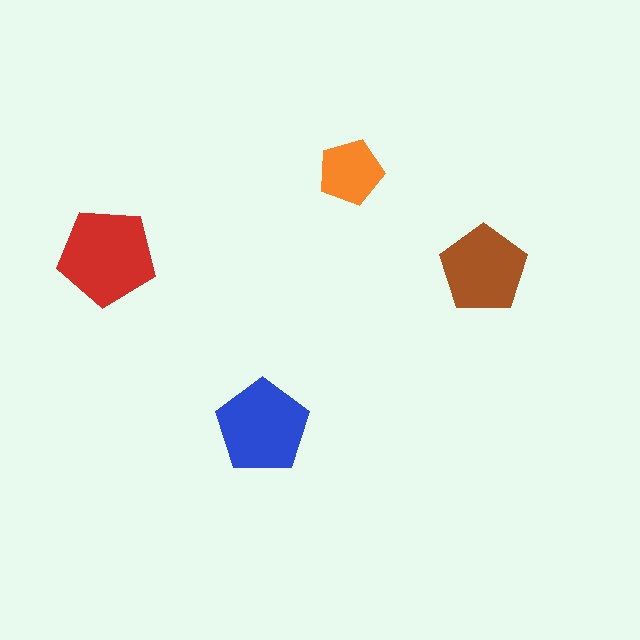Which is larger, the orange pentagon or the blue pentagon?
The blue one.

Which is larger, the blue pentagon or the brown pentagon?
The blue one.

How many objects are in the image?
There are 4 objects in the image.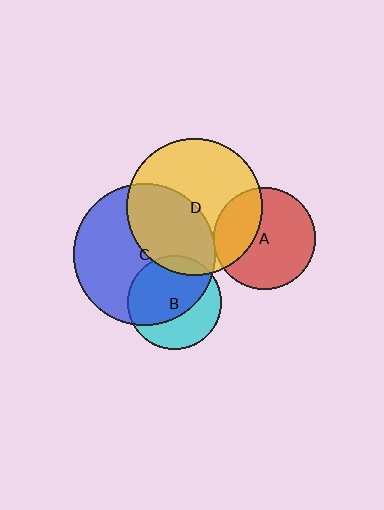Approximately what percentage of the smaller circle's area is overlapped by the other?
Approximately 60%.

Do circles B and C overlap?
Yes.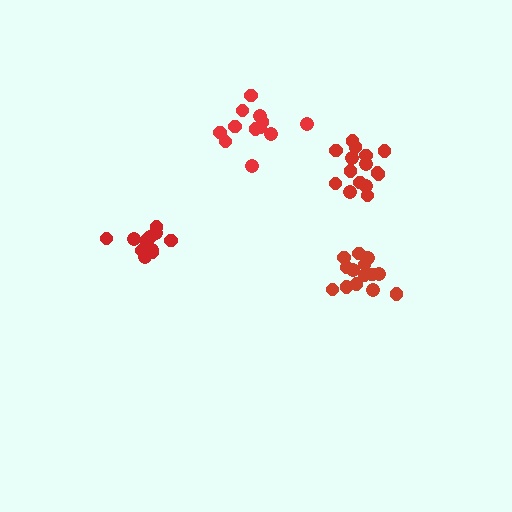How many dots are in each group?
Group 1: 15 dots, Group 2: 15 dots, Group 3: 12 dots, Group 4: 12 dots (54 total).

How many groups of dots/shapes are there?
There are 4 groups.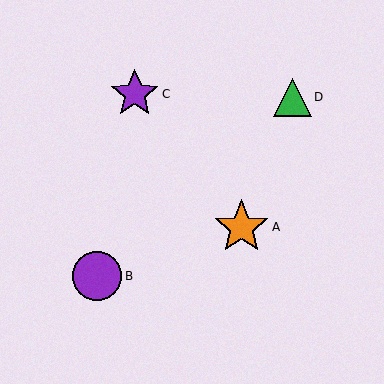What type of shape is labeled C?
Shape C is a purple star.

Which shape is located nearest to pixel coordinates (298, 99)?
The green triangle (labeled D) at (292, 97) is nearest to that location.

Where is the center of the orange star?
The center of the orange star is at (242, 227).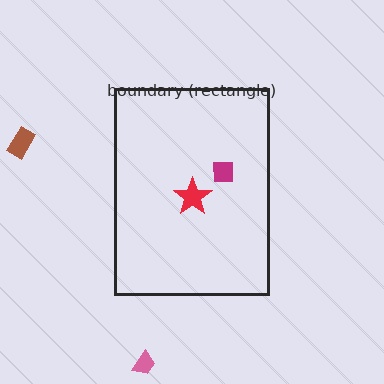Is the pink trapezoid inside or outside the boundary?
Outside.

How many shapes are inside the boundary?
2 inside, 2 outside.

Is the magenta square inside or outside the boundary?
Inside.